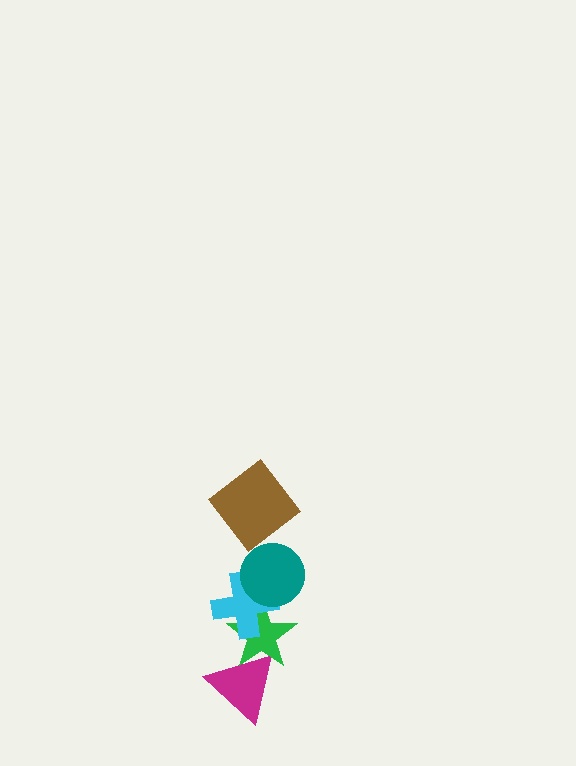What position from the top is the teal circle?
The teal circle is 2nd from the top.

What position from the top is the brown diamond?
The brown diamond is 1st from the top.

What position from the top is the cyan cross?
The cyan cross is 3rd from the top.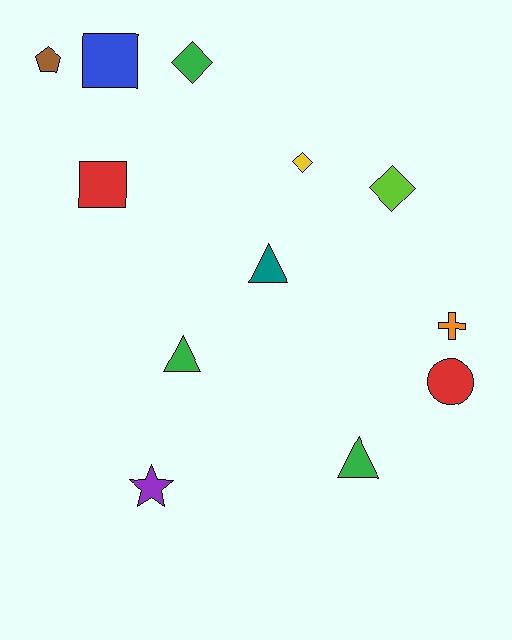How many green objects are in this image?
There are 3 green objects.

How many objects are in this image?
There are 12 objects.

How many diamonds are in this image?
There are 3 diamonds.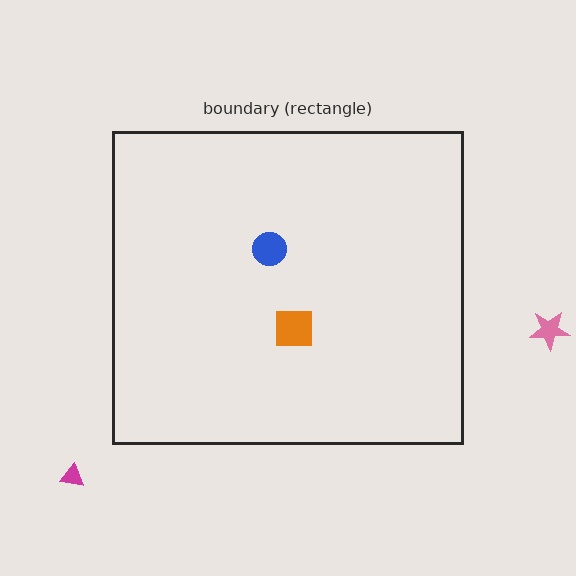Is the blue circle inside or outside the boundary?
Inside.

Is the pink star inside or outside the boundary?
Outside.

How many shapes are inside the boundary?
2 inside, 2 outside.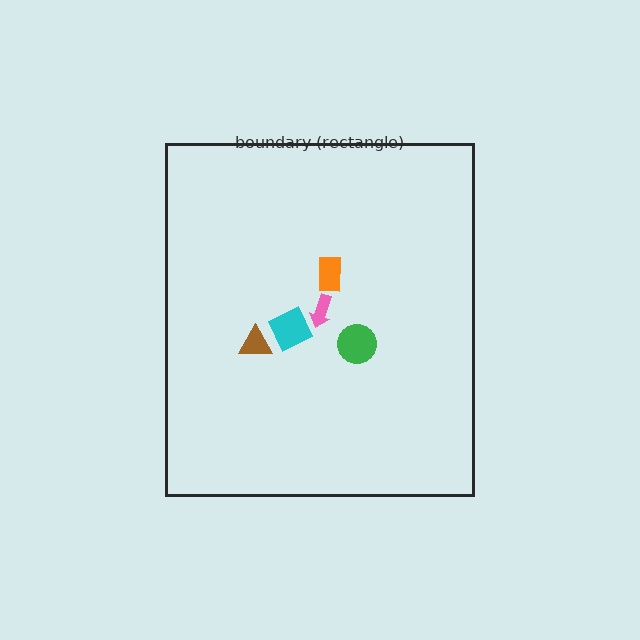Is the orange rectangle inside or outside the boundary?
Inside.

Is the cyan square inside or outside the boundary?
Inside.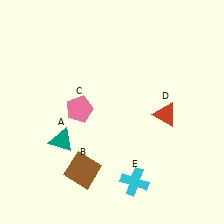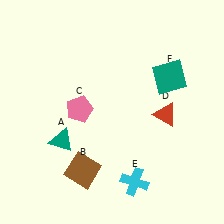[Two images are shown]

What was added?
A teal square (F) was added in Image 2.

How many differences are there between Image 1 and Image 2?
There is 1 difference between the two images.